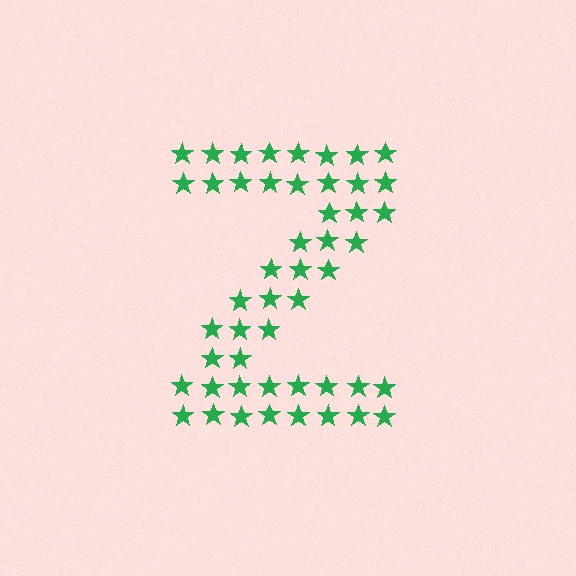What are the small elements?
The small elements are stars.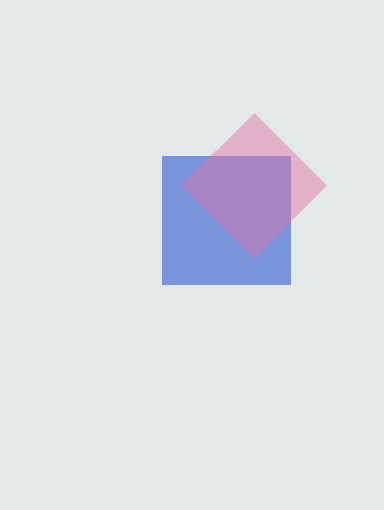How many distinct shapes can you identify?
There are 2 distinct shapes: a blue square, a pink diamond.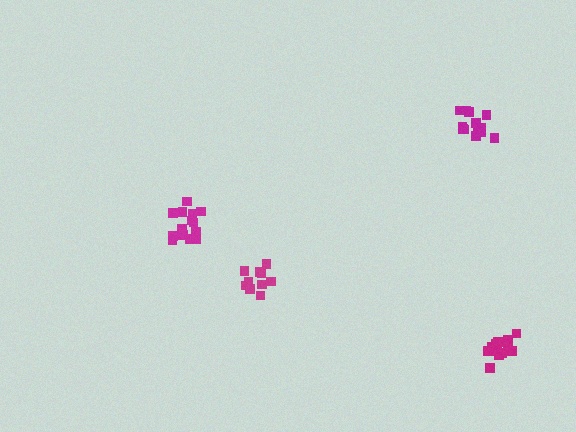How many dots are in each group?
Group 1: 10 dots, Group 2: 14 dots, Group 3: 14 dots, Group 4: 13 dots (51 total).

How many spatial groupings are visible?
There are 4 spatial groupings.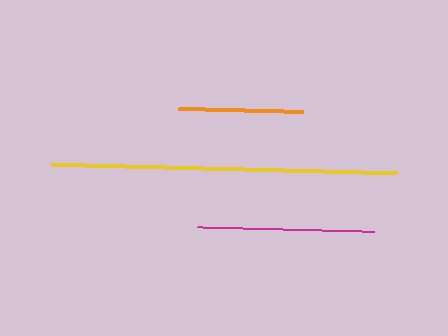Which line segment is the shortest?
The orange line is the shortest at approximately 125 pixels.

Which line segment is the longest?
The yellow line is the longest at approximately 346 pixels.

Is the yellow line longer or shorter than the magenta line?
The yellow line is longer than the magenta line.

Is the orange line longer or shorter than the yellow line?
The yellow line is longer than the orange line.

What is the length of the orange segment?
The orange segment is approximately 125 pixels long.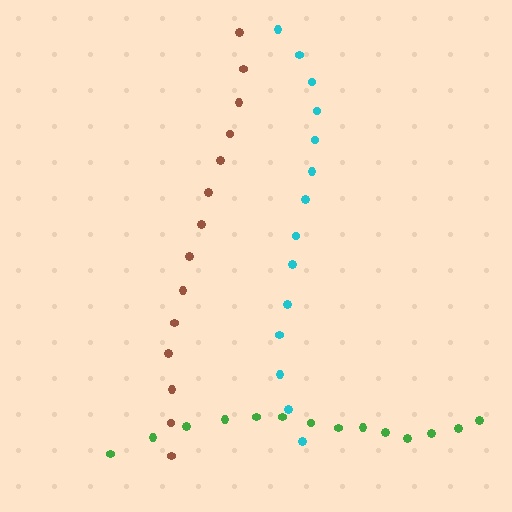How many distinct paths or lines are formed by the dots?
There are 3 distinct paths.